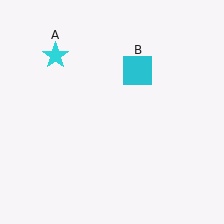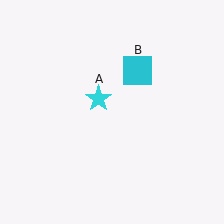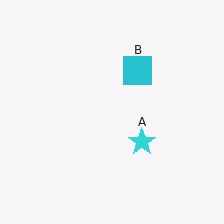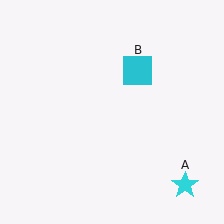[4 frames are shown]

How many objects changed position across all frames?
1 object changed position: cyan star (object A).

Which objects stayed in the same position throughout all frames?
Cyan square (object B) remained stationary.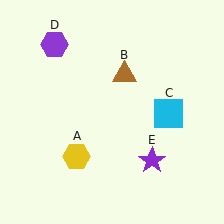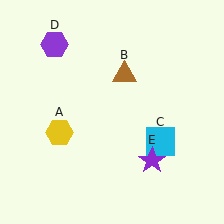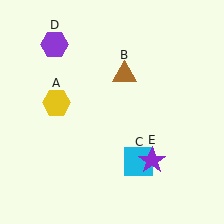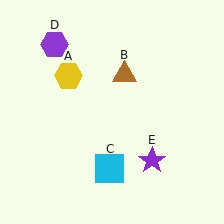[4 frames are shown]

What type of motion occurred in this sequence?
The yellow hexagon (object A), cyan square (object C) rotated clockwise around the center of the scene.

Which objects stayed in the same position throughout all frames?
Brown triangle (object B) and purple hexagon (object D) and purple star (object E) remained stationary.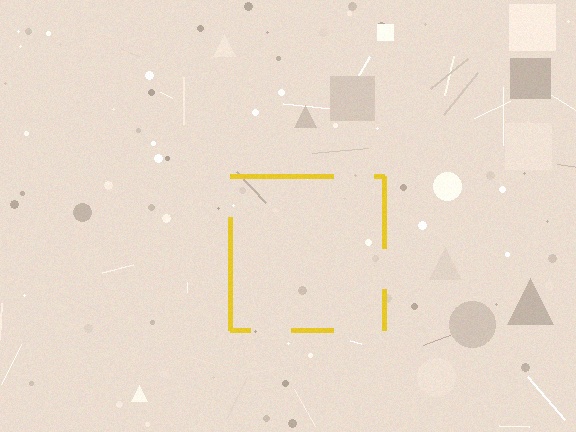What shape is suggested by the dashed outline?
The dashed outline suggests a square.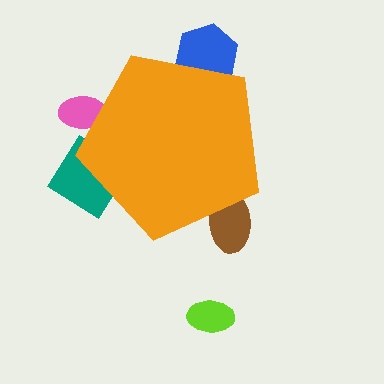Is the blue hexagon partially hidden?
Yes, the blue hexagon is partially hidden behind the orange pentagon.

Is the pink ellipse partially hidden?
Yes, the pink ellipse is partially hidden behind the orange pentagon.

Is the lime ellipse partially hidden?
No, the lime ellipse is fully visible.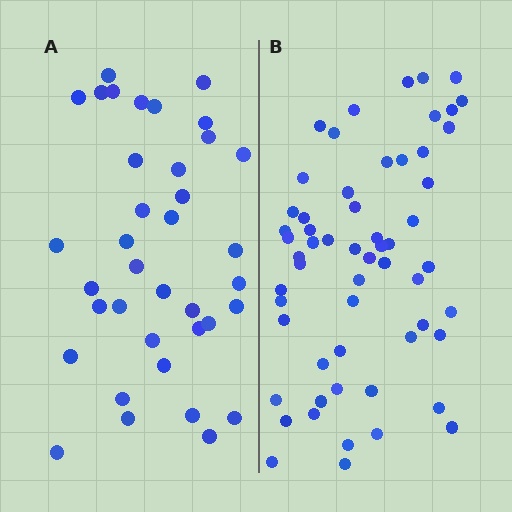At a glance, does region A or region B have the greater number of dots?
Region B (the right region) has more dots.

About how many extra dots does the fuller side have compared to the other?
Region B has approximately 20 more dots than region A.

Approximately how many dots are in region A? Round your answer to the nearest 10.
About 40 dots. (The exact count is 37, which rounds to 40.)